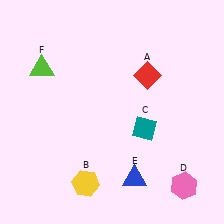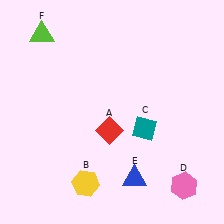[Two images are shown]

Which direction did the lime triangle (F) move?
The lime triangle (F) moved up.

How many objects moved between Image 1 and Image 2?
2 objects moved between the two images.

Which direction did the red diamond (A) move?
The red diamond (A) moved down.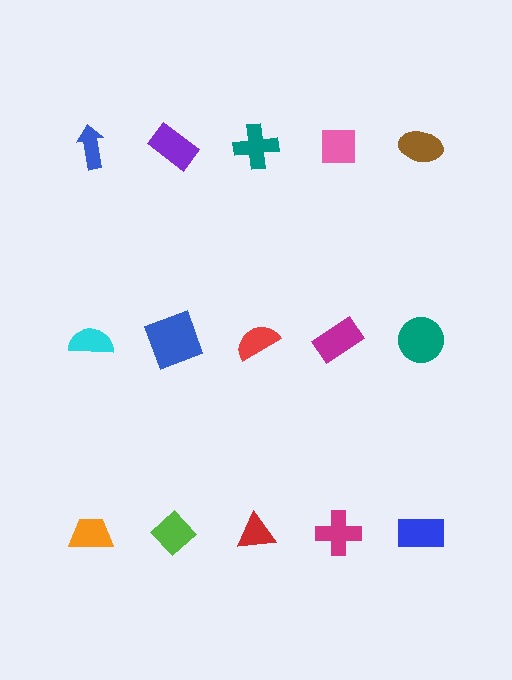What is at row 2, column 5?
A teal circle.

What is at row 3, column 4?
A magenta cross.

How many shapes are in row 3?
5 shapes.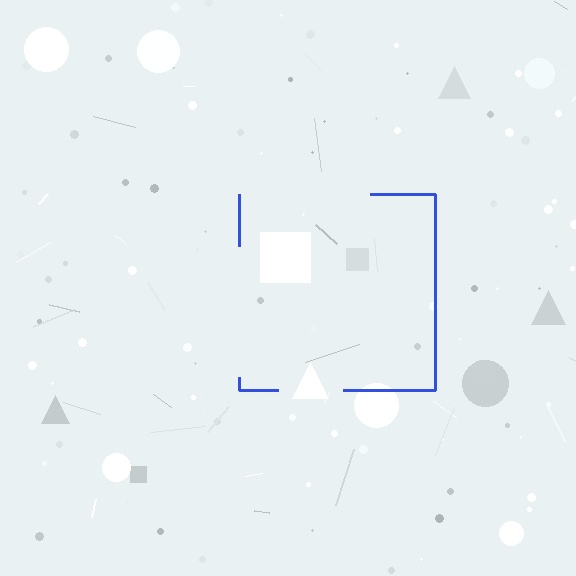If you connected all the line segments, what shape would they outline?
They would outline a square.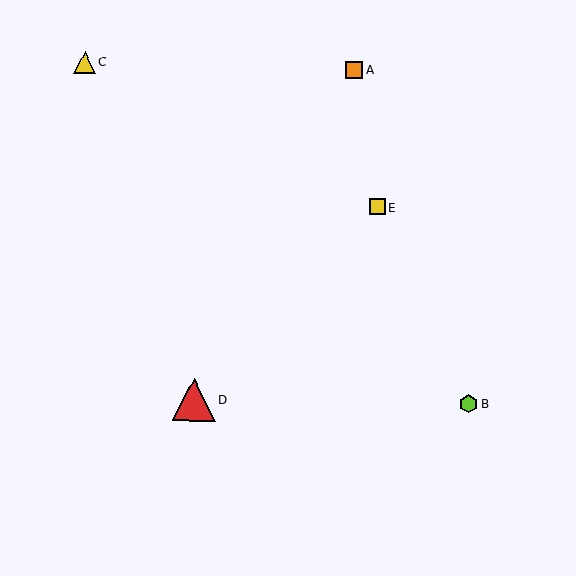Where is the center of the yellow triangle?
The center of the yellow triangle is at (85, 62).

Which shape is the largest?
The red triangle (labeled D) is the largest.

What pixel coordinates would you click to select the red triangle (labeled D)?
Click at (194, 399) to select the red triangle D.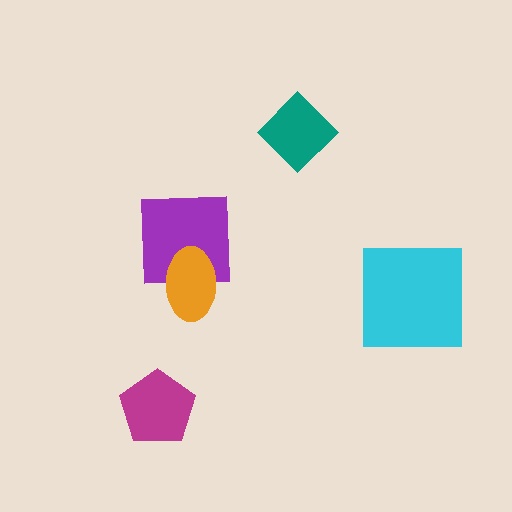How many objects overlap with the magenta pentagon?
0 objects overlap with the magenta pentagon.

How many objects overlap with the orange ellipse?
1 object overlaps with the orange ellipse.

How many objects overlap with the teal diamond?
0 objects overlap with the teal diamond.